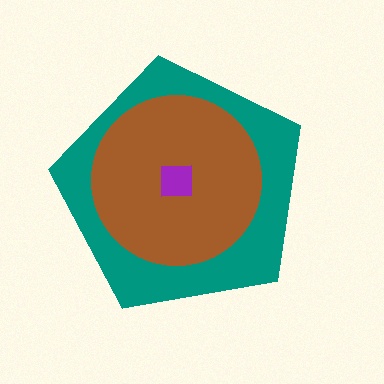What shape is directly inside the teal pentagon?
The brown circle.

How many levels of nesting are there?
3.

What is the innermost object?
The purple square.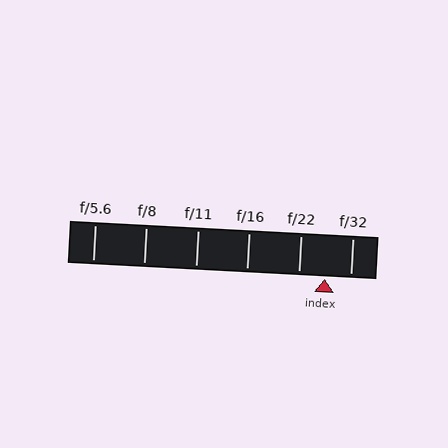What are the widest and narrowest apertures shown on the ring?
The widest aperture shown is f/5.6 and the narrowest is f/32.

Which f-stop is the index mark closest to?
The index mark is closest to f/32.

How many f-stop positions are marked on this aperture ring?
There are 6 f-stop positions marked.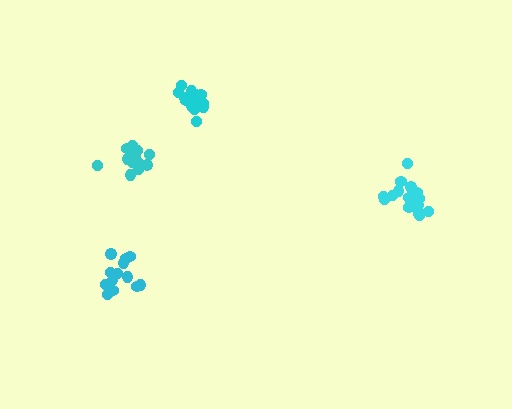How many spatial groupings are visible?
There are 4 spatial groupings.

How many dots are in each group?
Group 1: 14 dots, Group 2: 19 dots, Group 3: 16 dots, Group 4: 13 dots (62 total).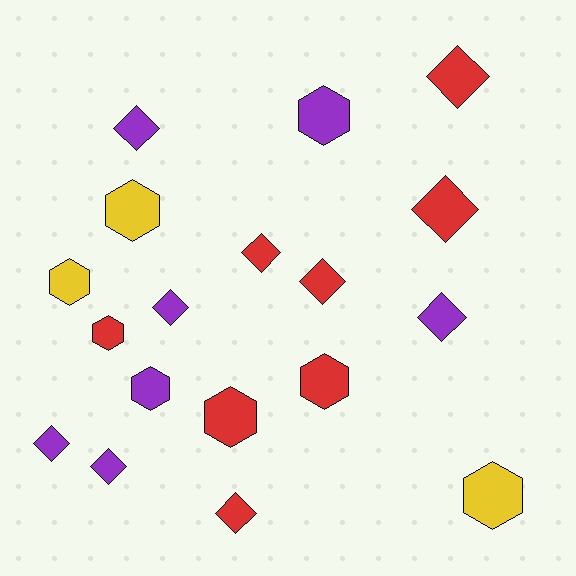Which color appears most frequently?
Red, with 8 objects.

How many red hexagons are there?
There are 3 red hexagons.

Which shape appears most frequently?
Diamond, with 10 objects.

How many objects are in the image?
There are 18 objects.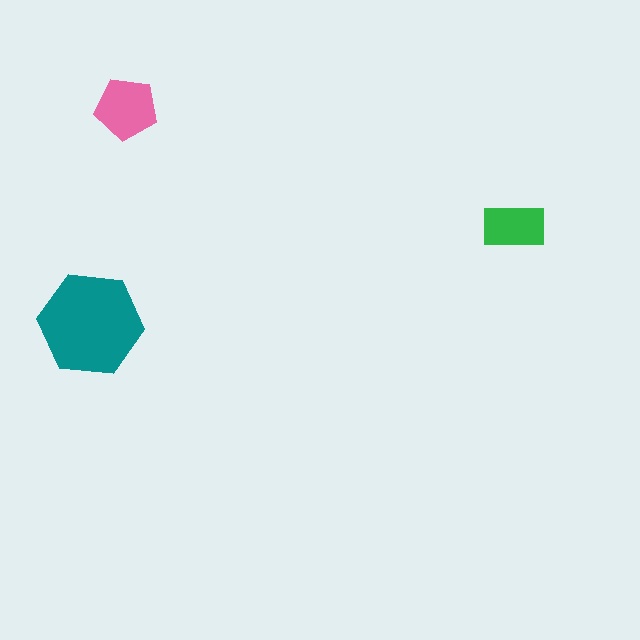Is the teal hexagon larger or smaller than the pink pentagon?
Larger.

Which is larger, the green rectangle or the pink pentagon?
The pink pentagon.